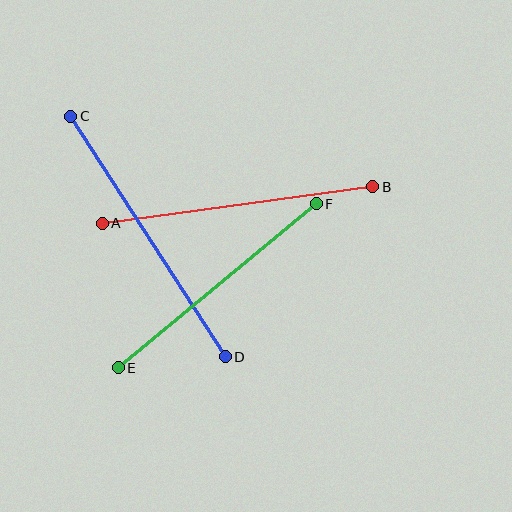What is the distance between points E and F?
The distance is approximately 257 pixels.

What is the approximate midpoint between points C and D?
The midpoint is at approximately (148, 237) pixels.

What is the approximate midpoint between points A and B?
The midpoint is at approximately (238, 205) pixels.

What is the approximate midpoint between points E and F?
The midpoint is at approximately (217, 286) pixels.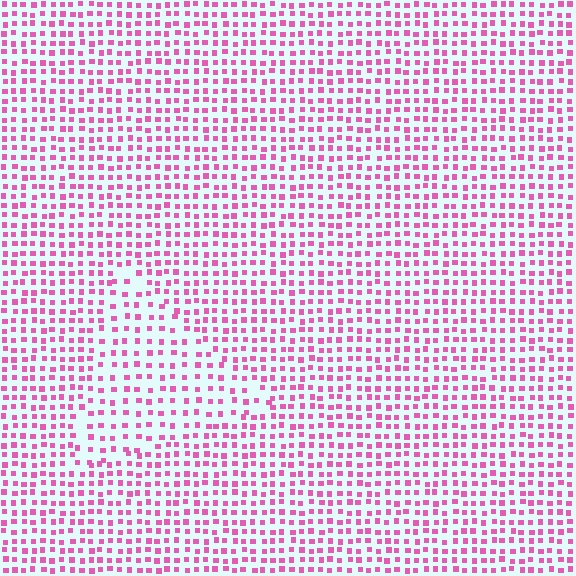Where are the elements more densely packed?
The elements are more densely packed outside the triangle boundary.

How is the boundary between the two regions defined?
The boundary is defined by a change in element density (approximately 1.6x ratio). All elements are the same color, size, and shape.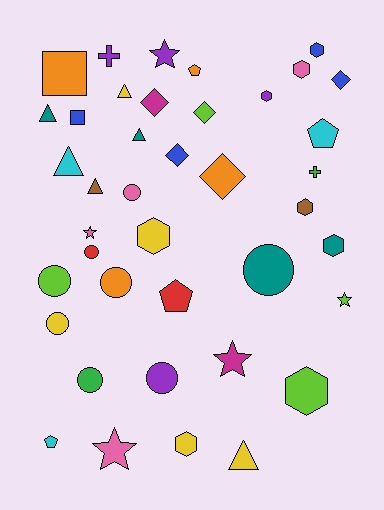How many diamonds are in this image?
There are 5 diamonds.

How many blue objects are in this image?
There are 4 blue objects.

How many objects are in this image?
There are 40 objects.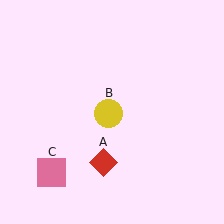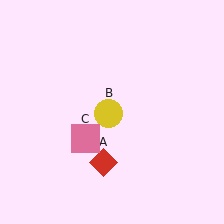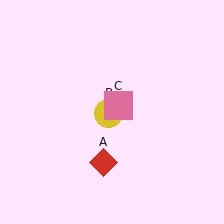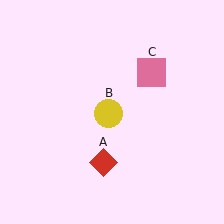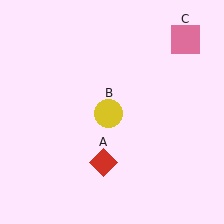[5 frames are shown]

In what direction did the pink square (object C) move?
The pink square (object C) moved up and to the right.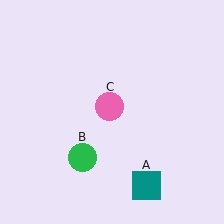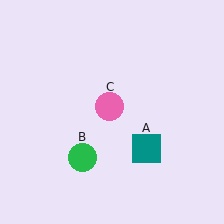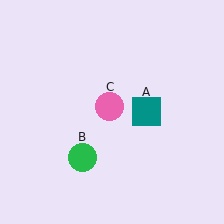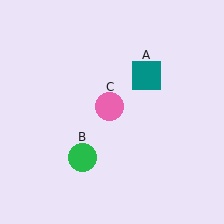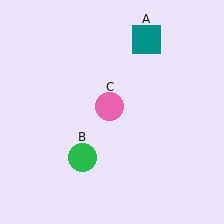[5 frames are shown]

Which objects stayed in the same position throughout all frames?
Green circle (object B) and pink circle (object C) remained stationary.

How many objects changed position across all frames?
1 object changed position: teal square (object A).